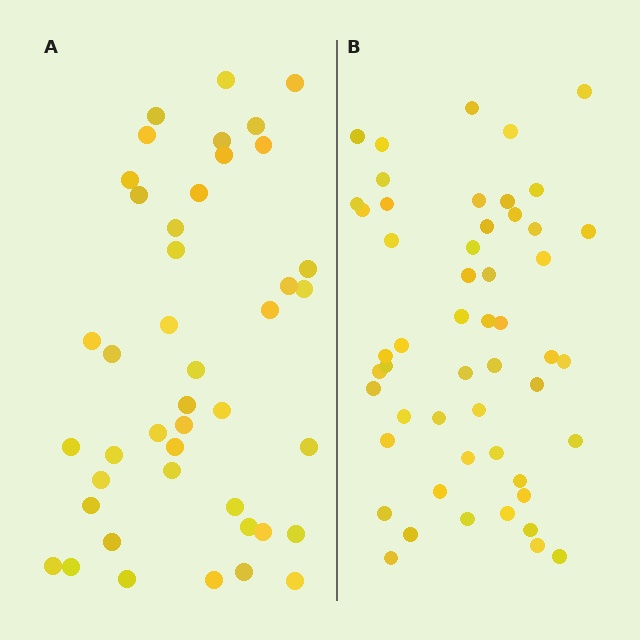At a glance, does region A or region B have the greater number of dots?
Region B (the right region) has more dots.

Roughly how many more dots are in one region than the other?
Region B has roughly 8 or so more dots than region A.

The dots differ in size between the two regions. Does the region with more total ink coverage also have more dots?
No. Region A has more total ink coverage because its dots are larger, but region B actually contains more individual dots. Total area can be misleading — the number of items is what matters here.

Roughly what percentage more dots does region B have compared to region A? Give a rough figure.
About 20% more.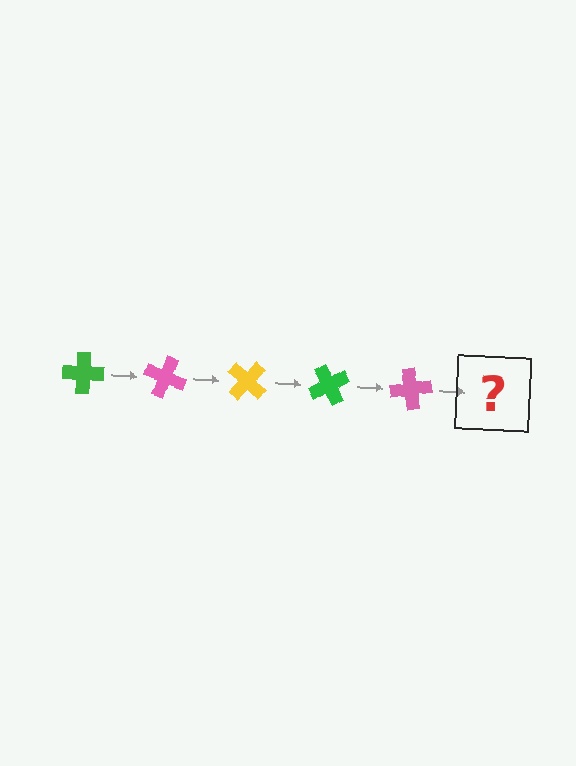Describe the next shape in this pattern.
It should be a yellow cross, rotated 100 degrees from the start.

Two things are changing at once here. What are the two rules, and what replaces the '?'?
The two rules are that it rotates 20 degrees each step and the color cycles through green, pink, and yellow. The '?' should be a yellow cross, rotated 100 degrees from the start.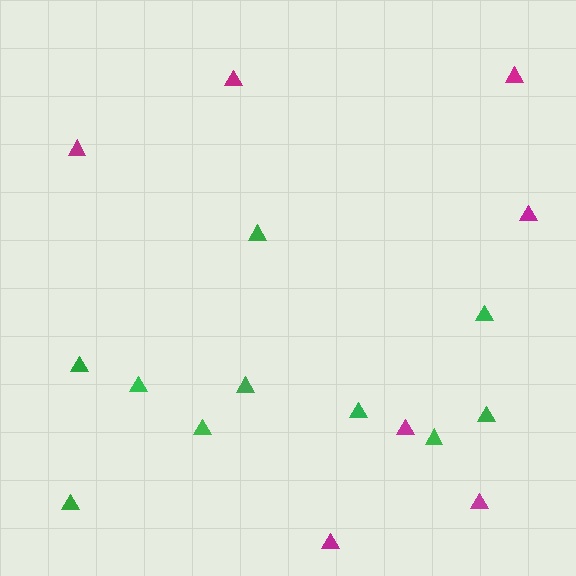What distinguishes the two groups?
There are 2 groups: one group of green triangles (10) and one group of magenta triangles (7).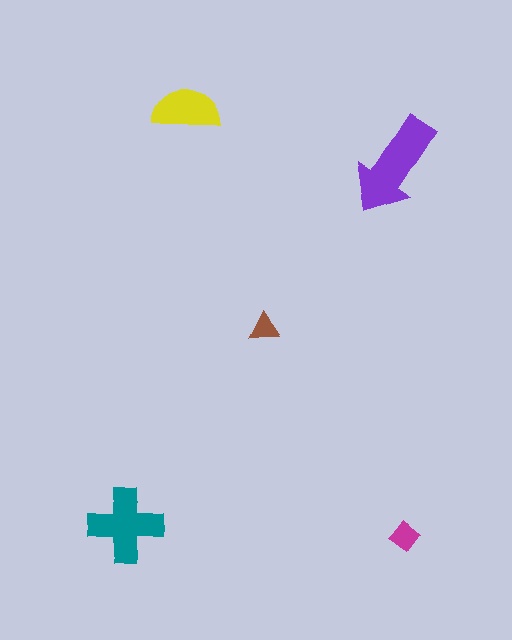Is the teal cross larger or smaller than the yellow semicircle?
Larger.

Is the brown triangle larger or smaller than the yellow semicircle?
Smaller.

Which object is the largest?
The purple arrow.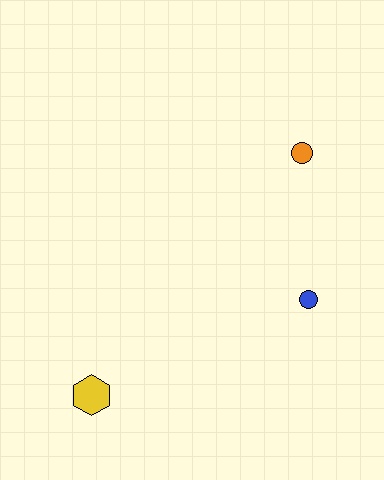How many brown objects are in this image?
There are no brown objects.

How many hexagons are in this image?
There is 1 hexagon.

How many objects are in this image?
There are 3 objects.